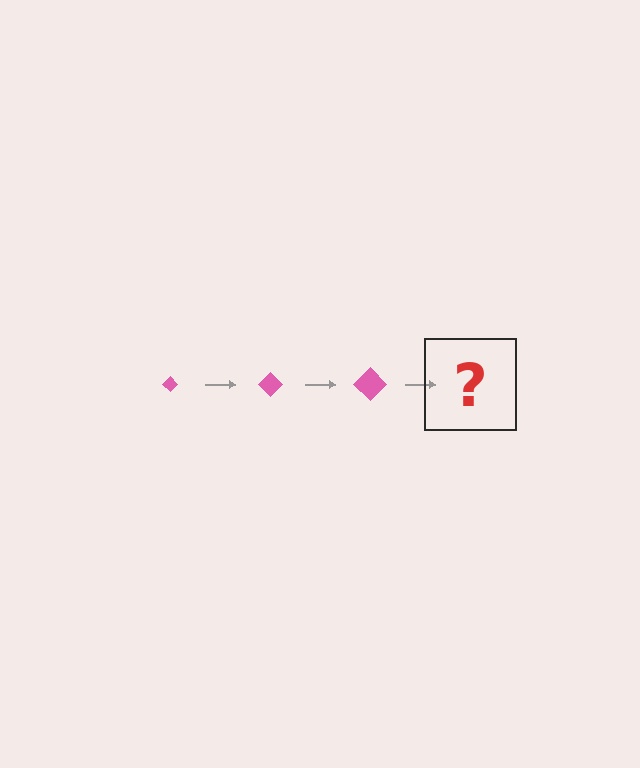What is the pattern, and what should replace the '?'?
The pattern is that the diamond gets progressively larger each step. The '?' should be a pink diamond, larger than the previous one.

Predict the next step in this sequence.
The next step is a pink diamond, larger than the previous one.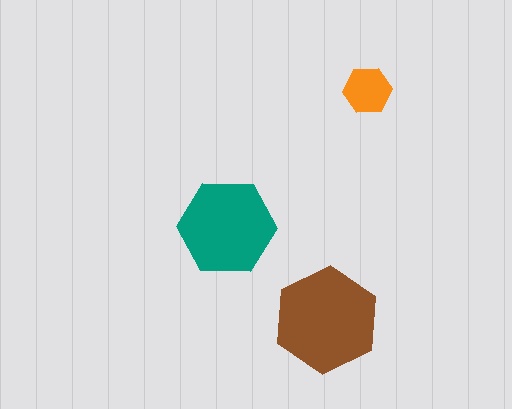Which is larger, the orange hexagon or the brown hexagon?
The brown one.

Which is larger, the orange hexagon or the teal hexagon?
The teal one.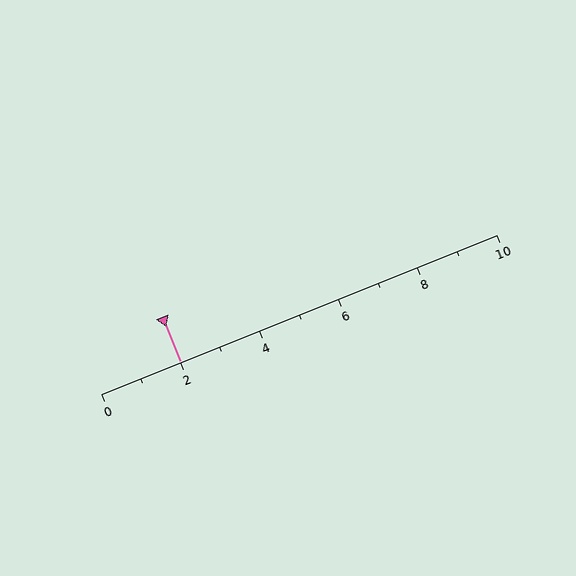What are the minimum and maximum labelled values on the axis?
The axis runs from 0 to 10.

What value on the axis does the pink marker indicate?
The marker indicates approximately 2.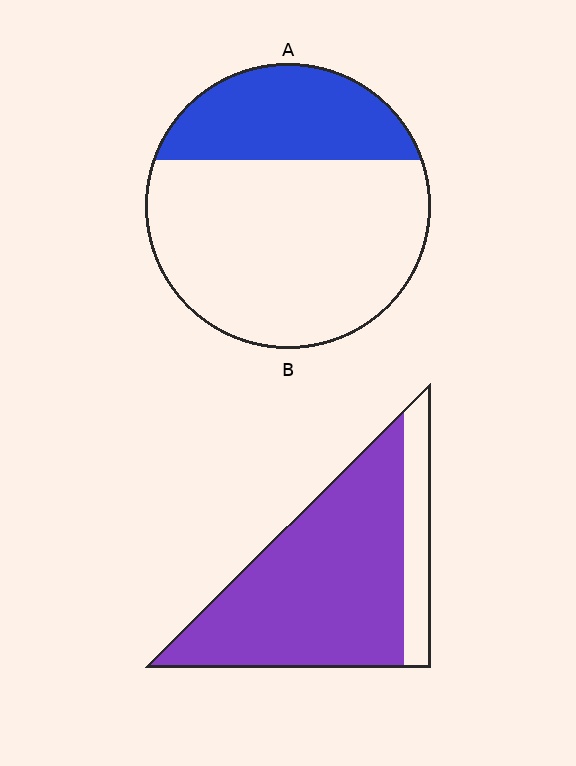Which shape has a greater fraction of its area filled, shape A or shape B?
Shape B.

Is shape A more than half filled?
No.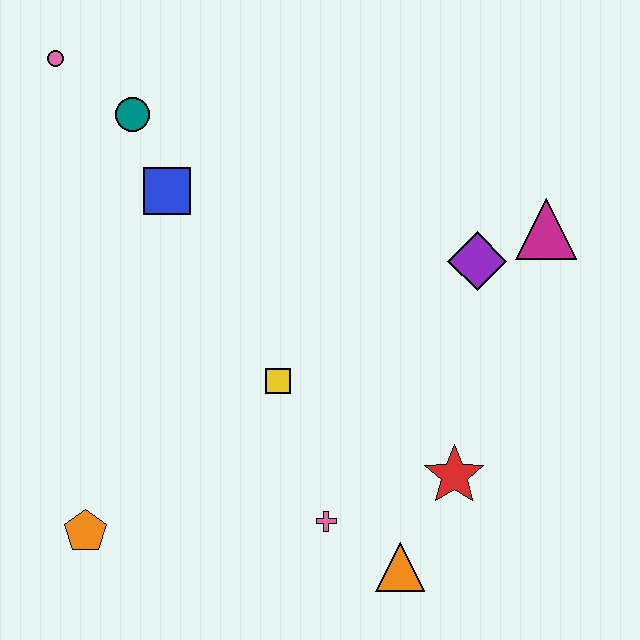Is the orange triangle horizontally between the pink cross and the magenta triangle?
Yes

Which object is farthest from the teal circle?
The orange triangle is farthest from the teal circle.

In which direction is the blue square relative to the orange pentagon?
The blue square is above the orange pentagon.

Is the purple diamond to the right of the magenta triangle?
No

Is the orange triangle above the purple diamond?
No